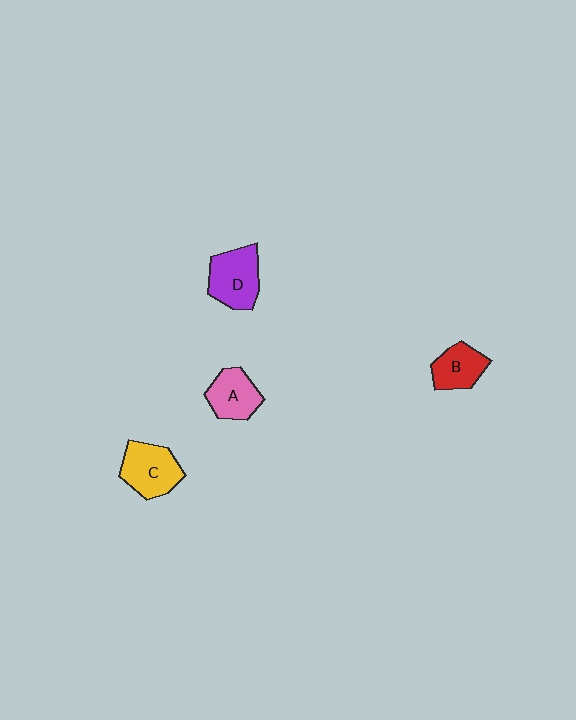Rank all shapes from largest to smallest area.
From largest to smallest: D (purple), C (yellow), A (pink), B (red).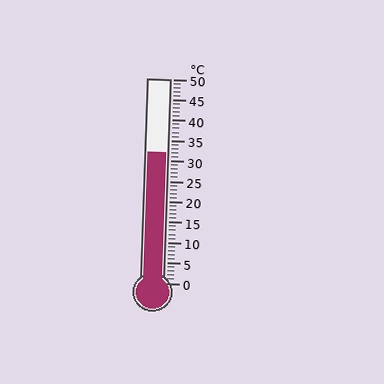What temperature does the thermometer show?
The thermometer shows approximately 32°C.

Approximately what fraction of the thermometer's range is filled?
The thermometer is filled to approximately 65% of its range.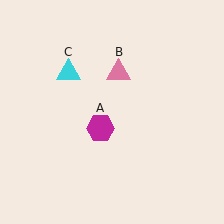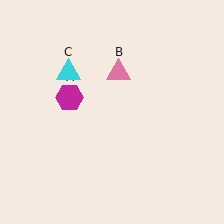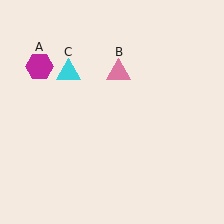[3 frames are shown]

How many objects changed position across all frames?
1 object changed position: magenta hexagon (object A).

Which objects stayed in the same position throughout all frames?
Pink triangle (object B) and cyan triangle (object C) remained stationary.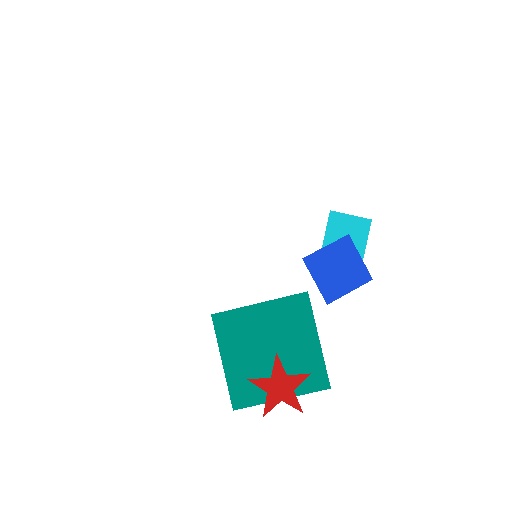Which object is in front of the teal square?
The red star is in front of the teal square.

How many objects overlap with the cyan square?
1 object overlaps with the cyan square.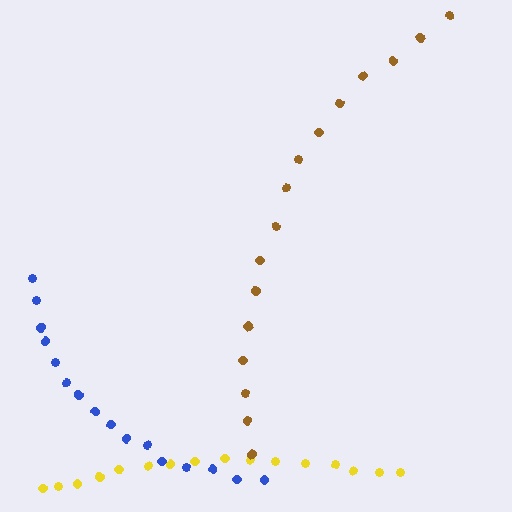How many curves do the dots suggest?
There are 3 distinct paths.